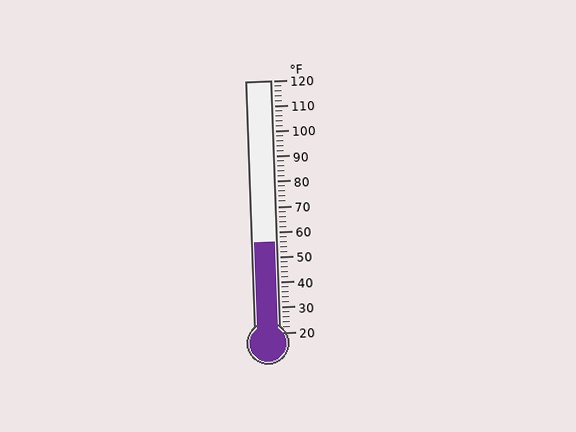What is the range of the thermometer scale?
The thermometer scale ranges from 20°F to 120°F.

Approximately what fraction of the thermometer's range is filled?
The thermometer is filled to approximately 35% of its range.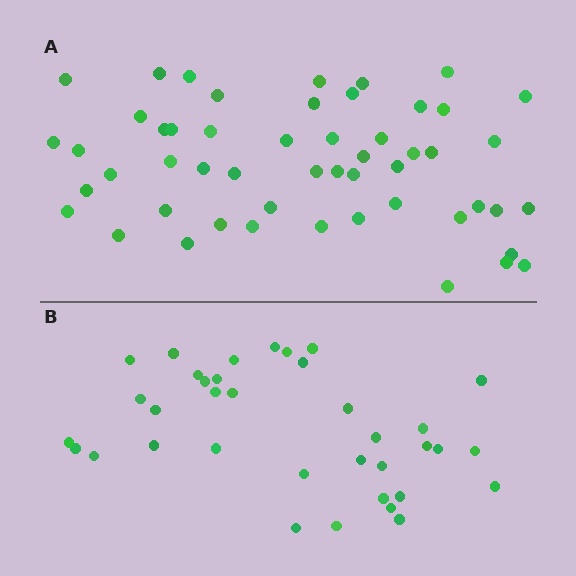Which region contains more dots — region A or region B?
Region A (the top region) has more dots.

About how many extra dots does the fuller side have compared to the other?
Region A has approximately 15 more dots than region B.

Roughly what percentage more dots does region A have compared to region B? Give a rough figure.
About 45% more.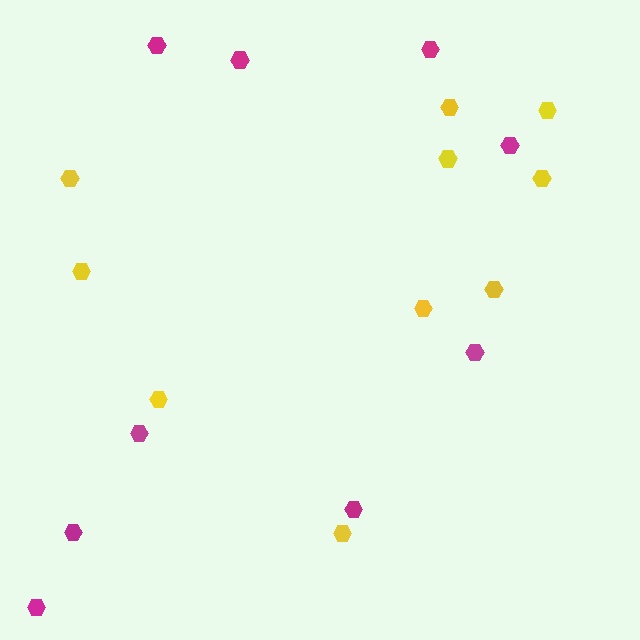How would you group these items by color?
There are 2 groups: one group of yellow hexagons (10) and one group of magenta hexagons (9).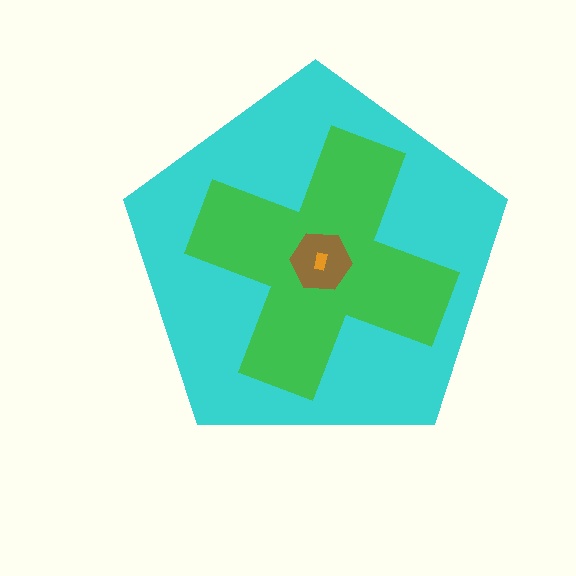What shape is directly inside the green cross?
The brown hexagon.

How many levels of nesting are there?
4.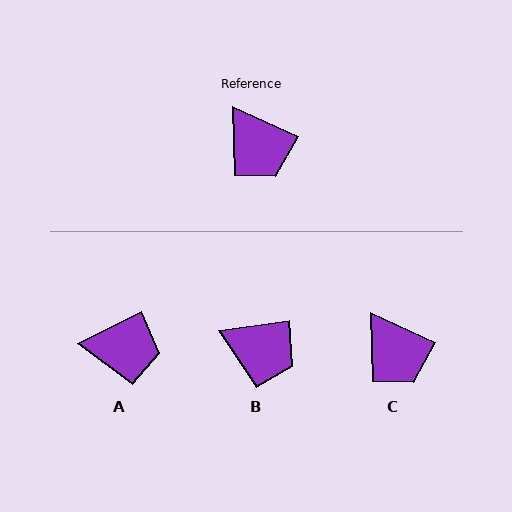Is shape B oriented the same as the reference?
No, it is off by about 33 degrees.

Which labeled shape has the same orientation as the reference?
C.